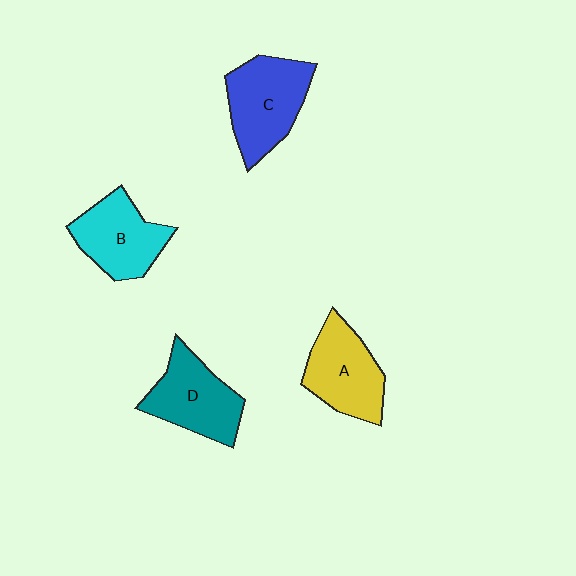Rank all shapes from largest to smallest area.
From largest to smallest: C (blue), D (teal), A (yellow), B (cyan).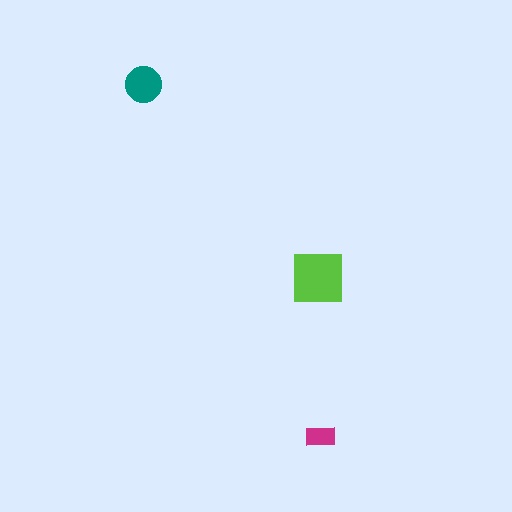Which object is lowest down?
The magenta rectangle is bottommost.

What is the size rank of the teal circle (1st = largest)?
2nd.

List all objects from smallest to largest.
The magenta rectangle, the teal circle, the lime square.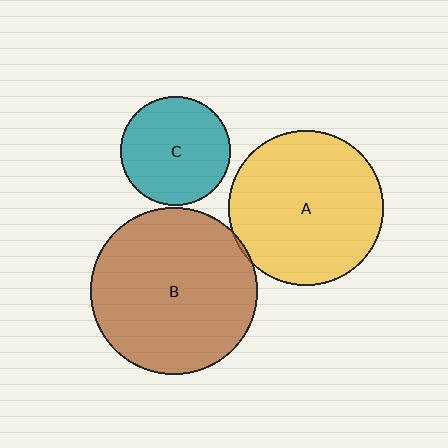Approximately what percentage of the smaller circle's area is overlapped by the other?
Approximately 5%.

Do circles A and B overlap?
Yes.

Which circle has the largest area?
Circle B (brown).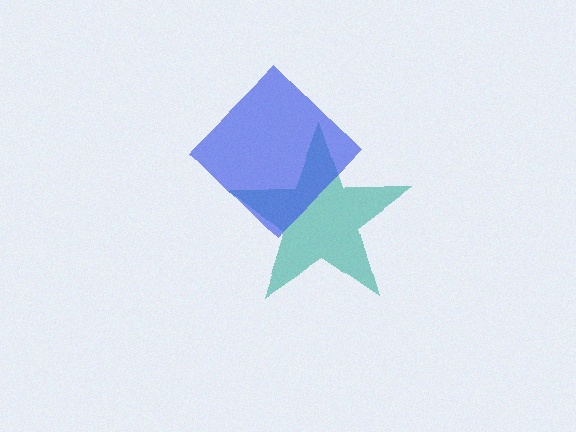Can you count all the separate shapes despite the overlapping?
Yes, there are 2 separate shapes.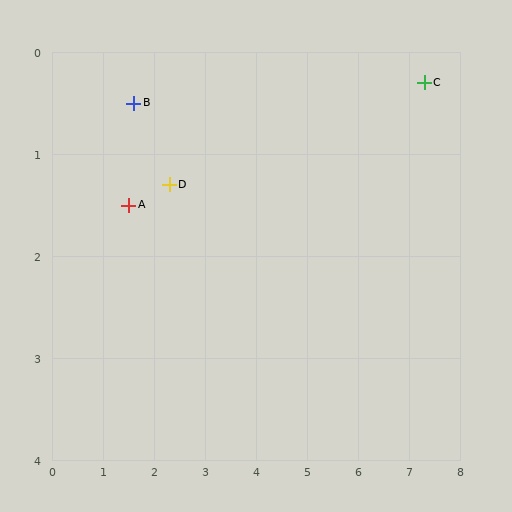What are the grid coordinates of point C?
Point C is at approximately (7.3, 0.3).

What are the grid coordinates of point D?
Point D is at approximately (2.3, 1.3).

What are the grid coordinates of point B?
Point B is at approximately (1.6, 0.5).